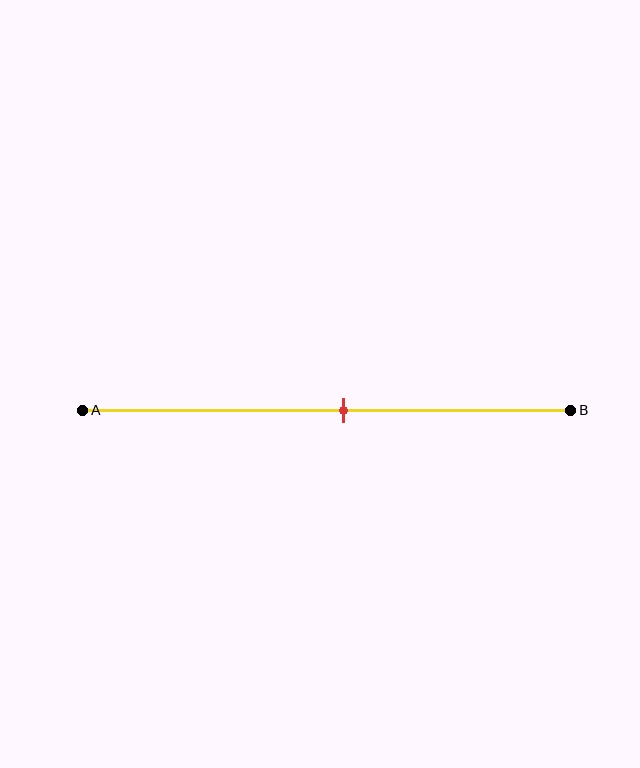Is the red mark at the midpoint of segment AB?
No, the mark is at about 55% from A, not at the 50% midpoint.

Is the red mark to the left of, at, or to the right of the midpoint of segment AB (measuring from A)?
The red mark is to the right of the midpoint of segment AB.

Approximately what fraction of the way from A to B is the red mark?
The red mark is approximately 55% of the way from A to B.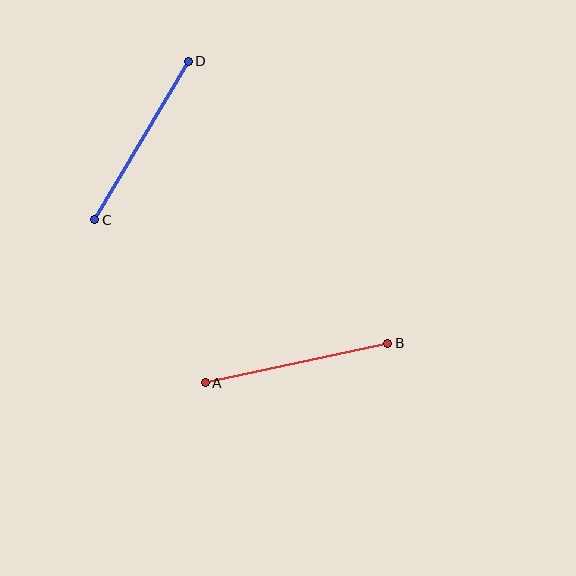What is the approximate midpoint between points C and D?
The midpoint is at approximately (141, 140) pixels.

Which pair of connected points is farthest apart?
Points A and B are farthest apart.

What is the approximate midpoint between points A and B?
The midpoint is at approximately (296, 363) pixels.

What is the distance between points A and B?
The distance is approximately 186 pixels.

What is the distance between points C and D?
The distance is approximately 184 pixels.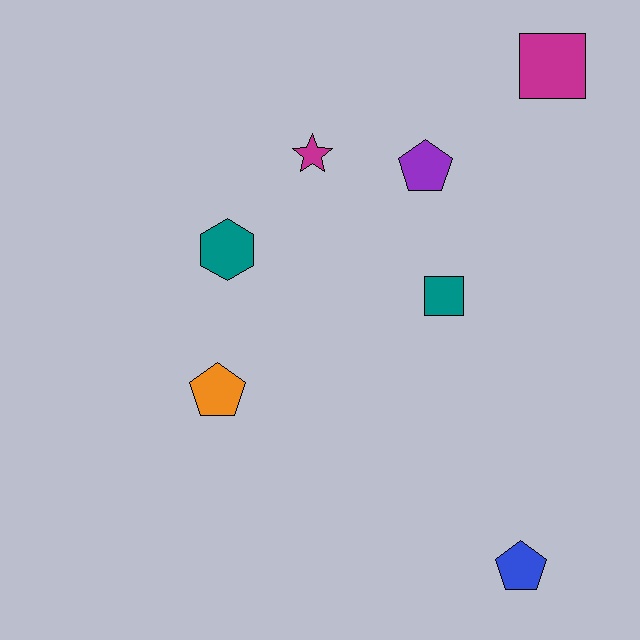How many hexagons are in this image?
There is 1 hexagon.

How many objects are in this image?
There are 7 objects.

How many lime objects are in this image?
There are no lime objects.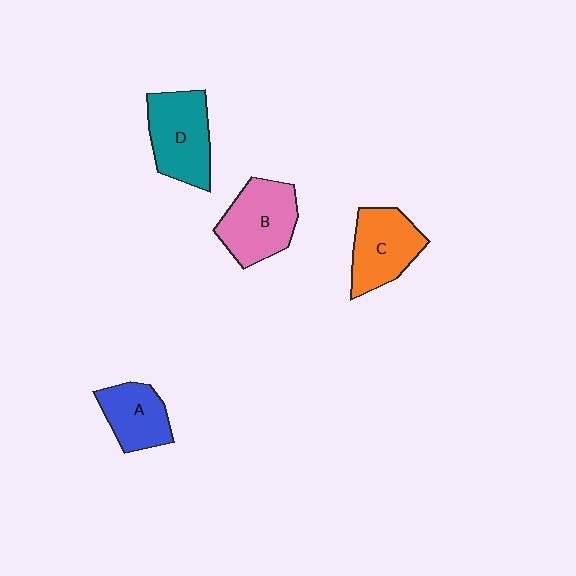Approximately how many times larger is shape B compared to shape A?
Approximately 1.4 times.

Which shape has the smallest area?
Shape A (blue).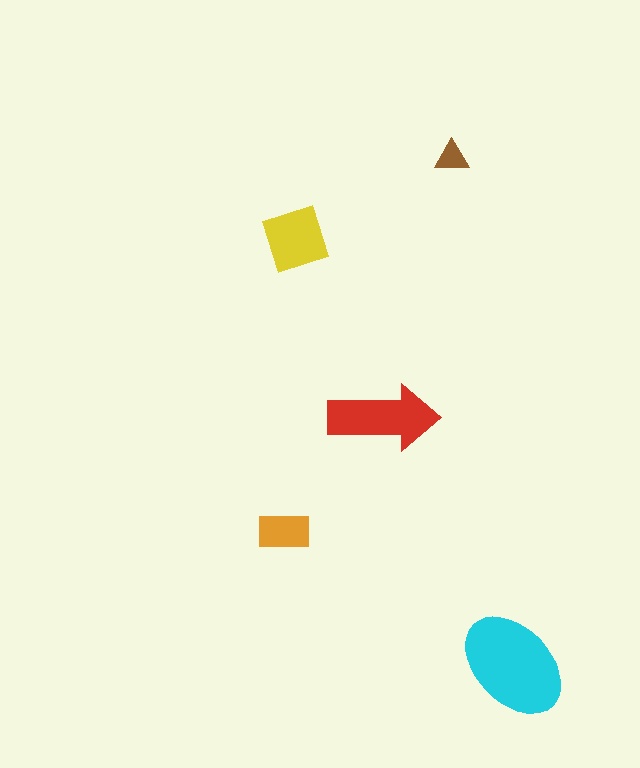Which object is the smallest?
The brown triangle.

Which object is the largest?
The cyan ellipse.